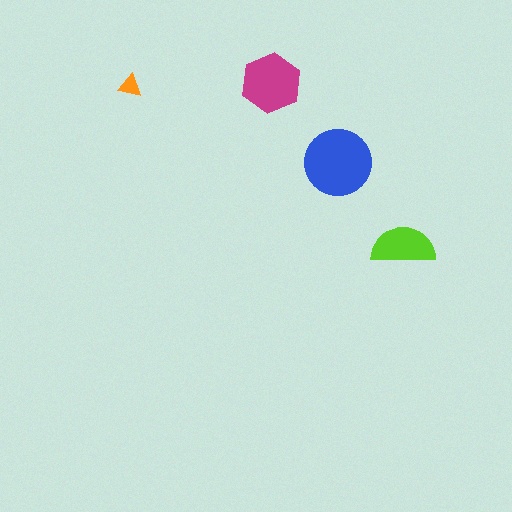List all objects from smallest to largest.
The orange triangle, the lime semicircle, the magenta hexagon, the blue circle.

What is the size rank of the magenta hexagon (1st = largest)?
2nd.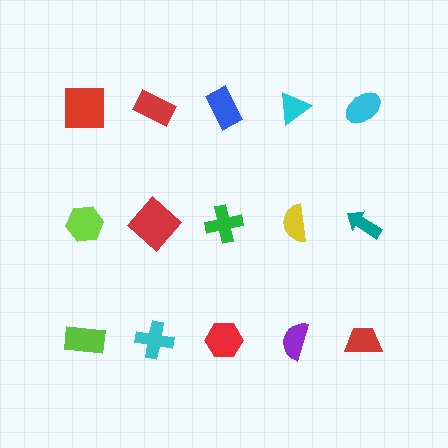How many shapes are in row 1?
5 shapes.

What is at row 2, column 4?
A yellow semicircle.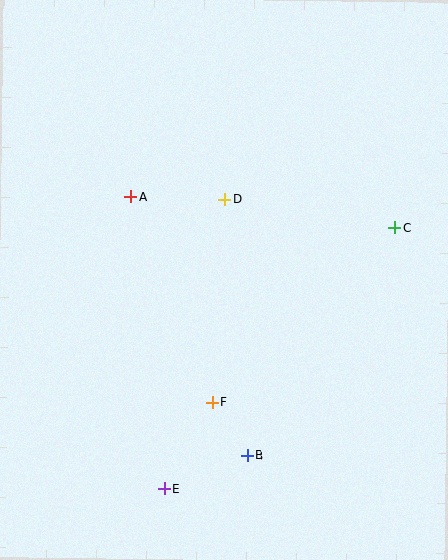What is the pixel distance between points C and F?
The distance between C and F is 252 pixels.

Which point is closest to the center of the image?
Point D at (225, 199) is closest to the center.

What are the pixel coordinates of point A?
Point A is at (131, 197).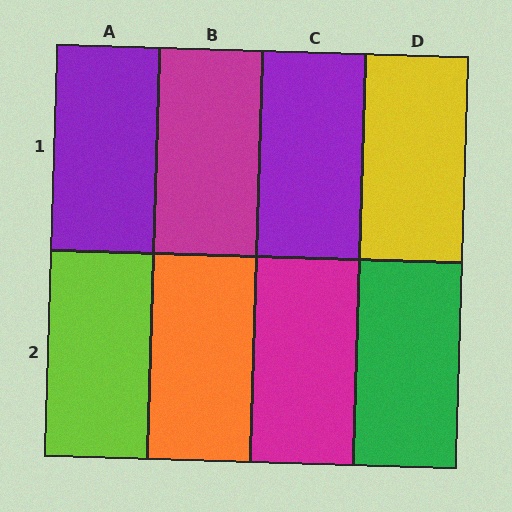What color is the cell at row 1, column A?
Purple.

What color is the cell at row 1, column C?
Purple.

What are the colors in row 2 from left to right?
Lime, orange, magenta, green.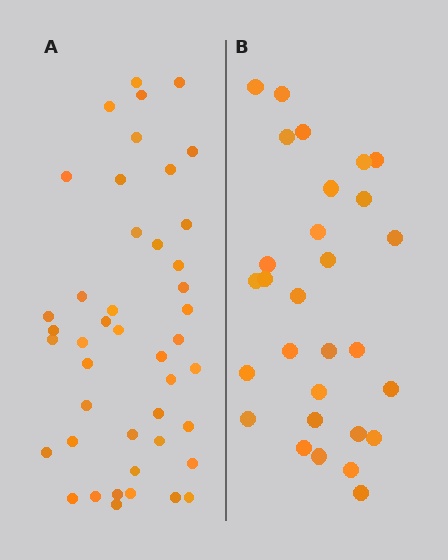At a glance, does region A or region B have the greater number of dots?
Region A (the left region) has more dots.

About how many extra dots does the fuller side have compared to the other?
Region A has approximately 15 more dots than region B.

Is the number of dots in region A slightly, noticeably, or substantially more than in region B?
Region A has substantially more. The ratio is roughly 1.5 to 1.